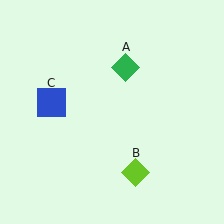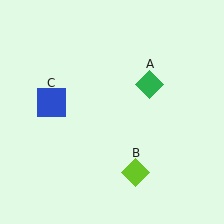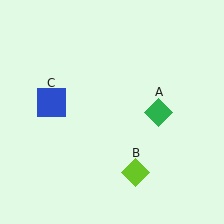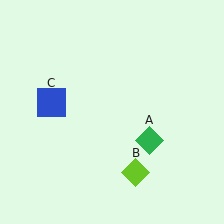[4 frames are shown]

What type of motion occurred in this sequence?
The green diamond (object A) rotated clockwise around the center of the scene.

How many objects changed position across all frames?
1 object changed position: green diamond (object A).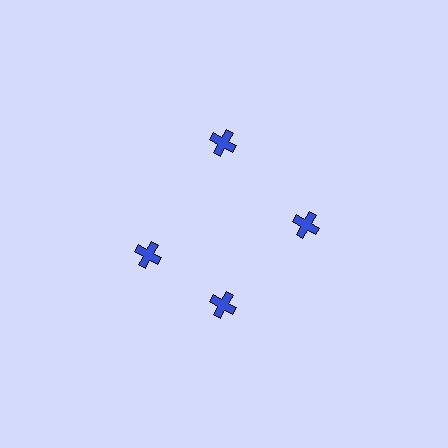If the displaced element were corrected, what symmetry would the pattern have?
It would have 4-fold rotational symmetry — the pattern would map onto itself every 90 degrees.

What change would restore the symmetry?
The symmetry would be restored by rotating it back into even spacing with its neighbors so that all 4 crosses sit at equal angles and equal distance from the center.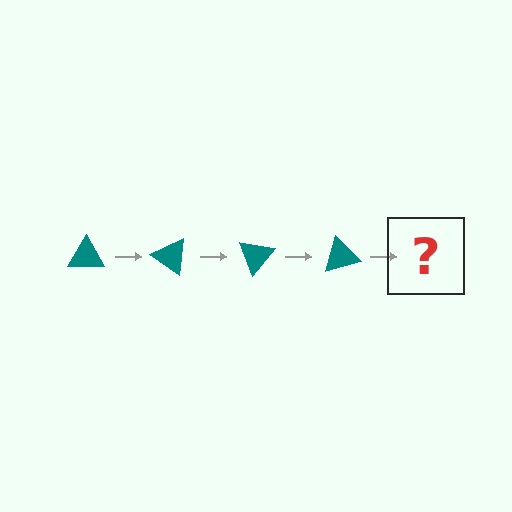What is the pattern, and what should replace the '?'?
The pattern is that the triangle rotates 35 degrees each step. The '?' should be a teal triangle rotated 140 degrees.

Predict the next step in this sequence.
The next step is a teal triangle rotated 140 degrees.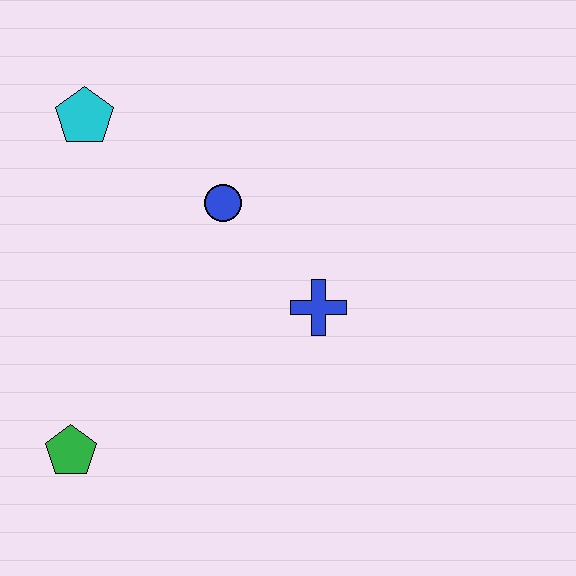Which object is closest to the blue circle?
The blue cross is closest to the blue circle.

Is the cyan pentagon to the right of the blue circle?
No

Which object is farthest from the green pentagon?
The cyan pentagon is farthest from the green pentagon.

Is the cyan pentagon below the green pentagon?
No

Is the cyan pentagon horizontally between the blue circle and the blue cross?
No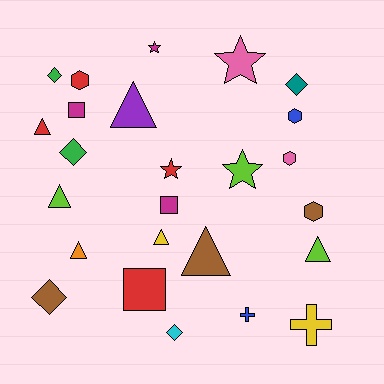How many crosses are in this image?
There are 2 crosses.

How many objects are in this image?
There are 25 objects.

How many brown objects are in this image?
There are 3 brown objects.